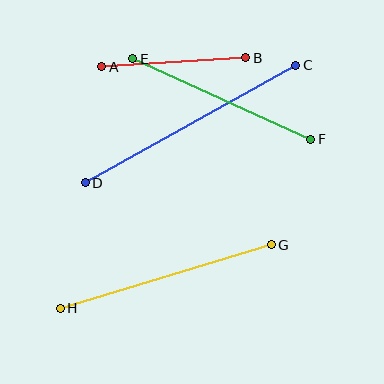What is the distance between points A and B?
The distance is approximately 144 pixels.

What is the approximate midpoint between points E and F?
The midpoint is at approximately (222, 99) pixels.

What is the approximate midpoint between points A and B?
The midpoint is at approximately (174, 62) pixels.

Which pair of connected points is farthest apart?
Points C and D are farthest apart.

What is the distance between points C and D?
The distance is approximately 241 pixels.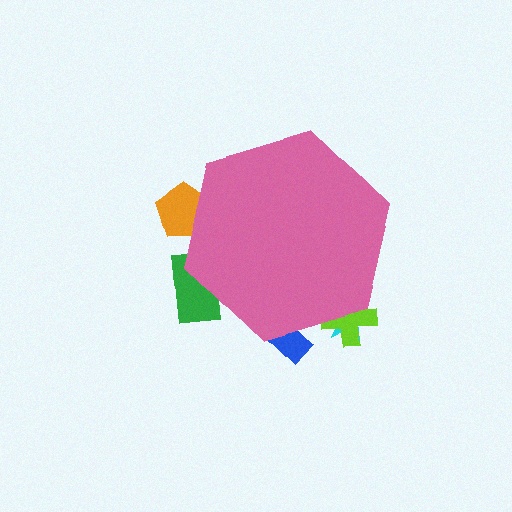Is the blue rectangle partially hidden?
Yes, the blue rectangle is partially hidden behind the pink hexagon.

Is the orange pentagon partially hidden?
Yes, the orange pentagon is partially hidden behind the pink hexagon.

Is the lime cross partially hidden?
Yes, the lime cross is partially hidden behind the pink hexagon.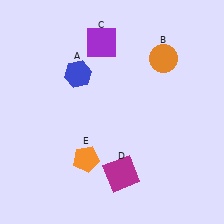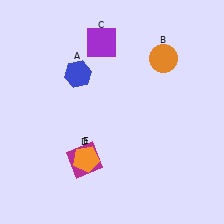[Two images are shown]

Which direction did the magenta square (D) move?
The magenta square (D) moved left.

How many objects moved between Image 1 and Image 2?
1 object moved between the two images.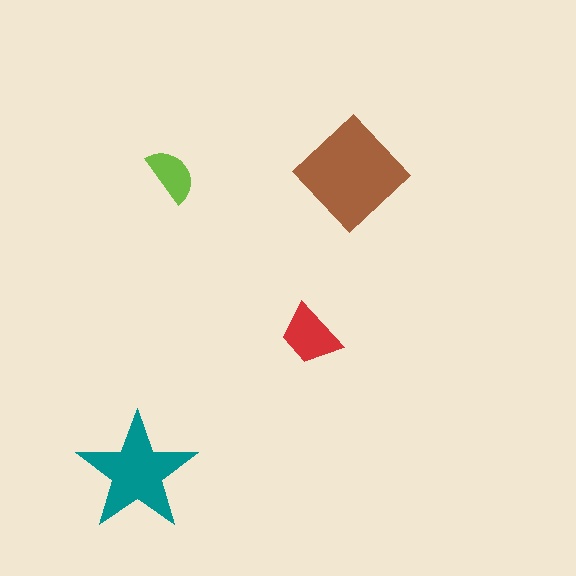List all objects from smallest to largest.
The lime semicircle, the red trapezoid, the teal star, the brown diamond.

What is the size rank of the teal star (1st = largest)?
2nd.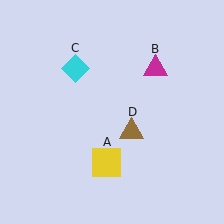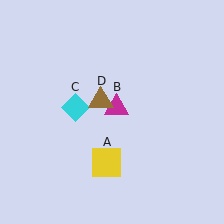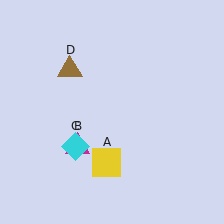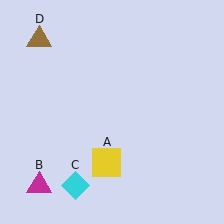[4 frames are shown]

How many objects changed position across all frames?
3 objects changed position: magenta triangle (object B), cyan diamond (object C), brown triangle (object D).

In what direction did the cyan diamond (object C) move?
The cyan diamond (object C) moved down.